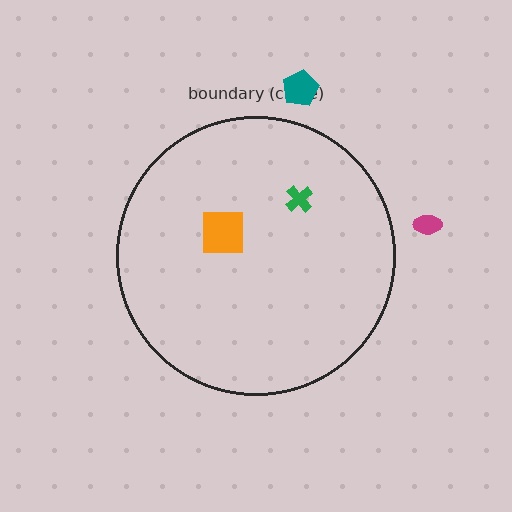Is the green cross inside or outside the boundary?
Inside.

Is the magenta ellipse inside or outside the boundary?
Outside.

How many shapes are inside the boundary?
2 inside, 2 outside.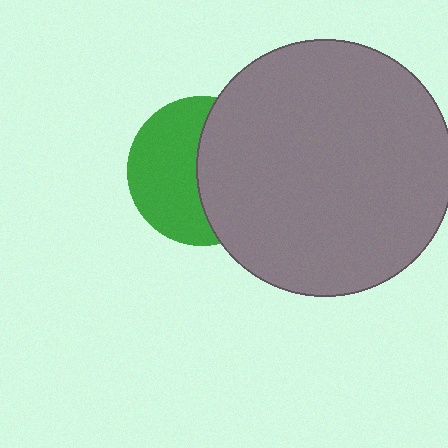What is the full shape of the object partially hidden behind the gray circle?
The partially hidden object is a green circle.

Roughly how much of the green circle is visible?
About half of it is visible (roughly 51%).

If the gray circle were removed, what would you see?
You would see the complete green circle.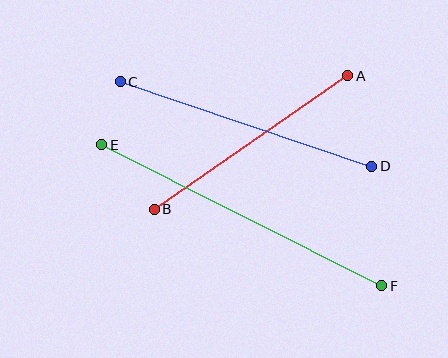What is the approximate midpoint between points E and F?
The midpoint is at approximately (242, 215) pixels.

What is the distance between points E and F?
The distance is approximately 314 pixels.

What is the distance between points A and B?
The distance is approximately 235 pixels.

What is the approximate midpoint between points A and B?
The midpoint is at approximately (251, 143) pixels.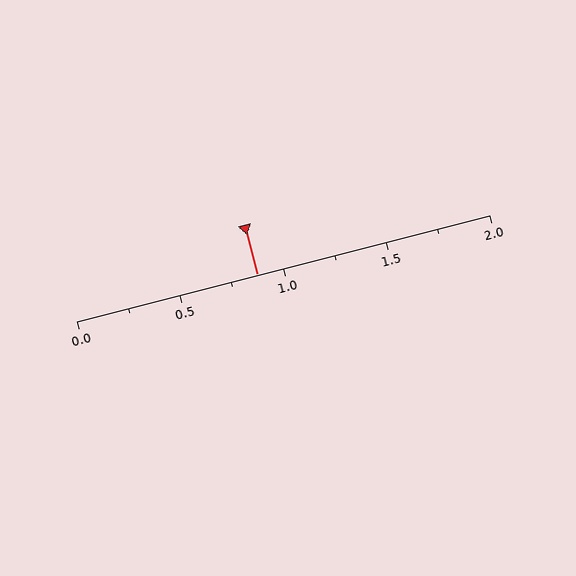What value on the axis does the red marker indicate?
The marker indicates approximately 0.88.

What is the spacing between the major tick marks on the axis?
The major ticks are spaced 0.5 apart.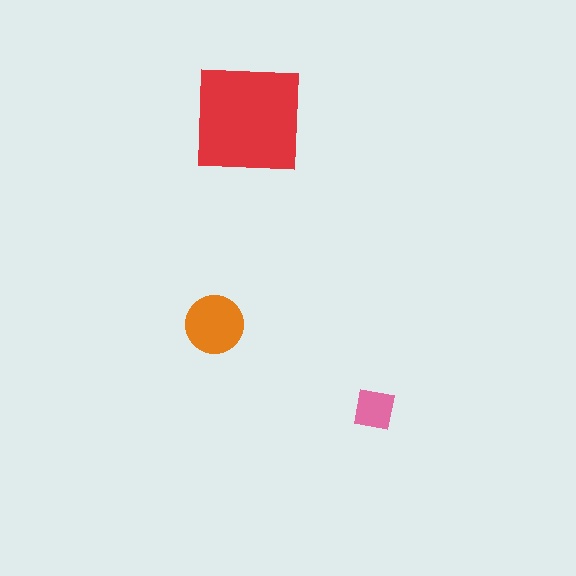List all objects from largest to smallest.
The red square, the orange circle, the pink square.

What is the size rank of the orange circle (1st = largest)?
2nd.